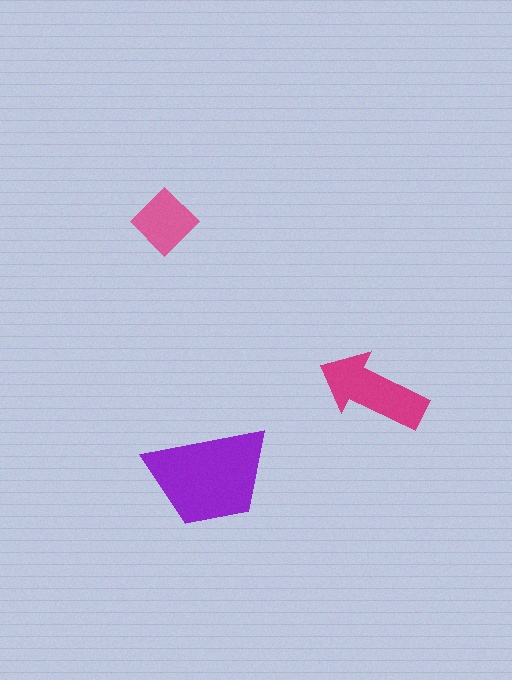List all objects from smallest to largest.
The pink diamond, the magenta arrow, the purple trapezoid.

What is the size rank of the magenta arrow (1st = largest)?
2nd.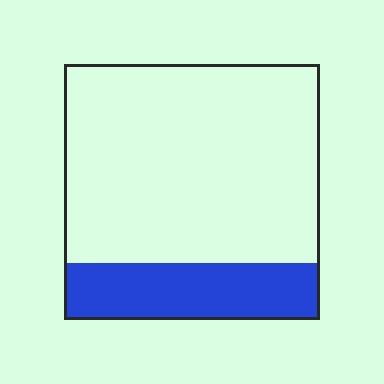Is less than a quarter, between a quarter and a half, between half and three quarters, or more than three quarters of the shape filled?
Less than a quarter.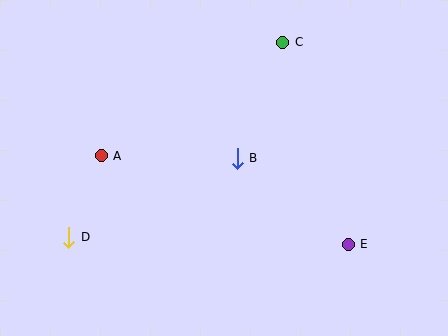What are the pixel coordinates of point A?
Point A is at (101, 156).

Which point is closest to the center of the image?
Point B at (237, 158) is closest to the center.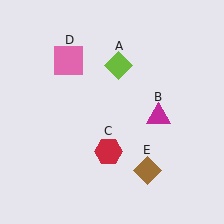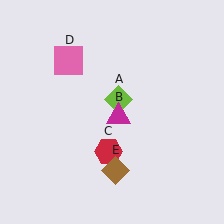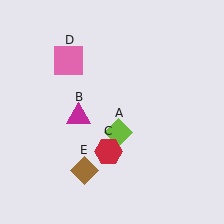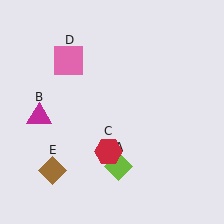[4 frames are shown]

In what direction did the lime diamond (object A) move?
The lime diamond (object A) moved down.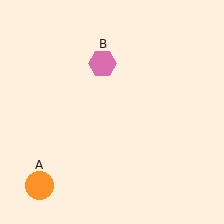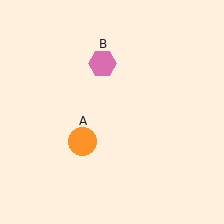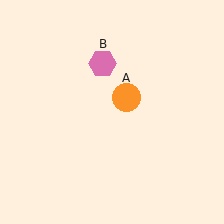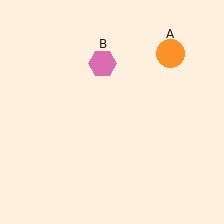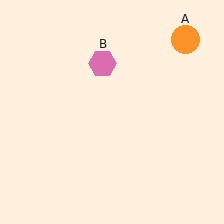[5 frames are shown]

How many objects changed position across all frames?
1 object changed position: orange circle (object A).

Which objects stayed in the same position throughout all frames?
Pink hexagon (object B) remained stationary.